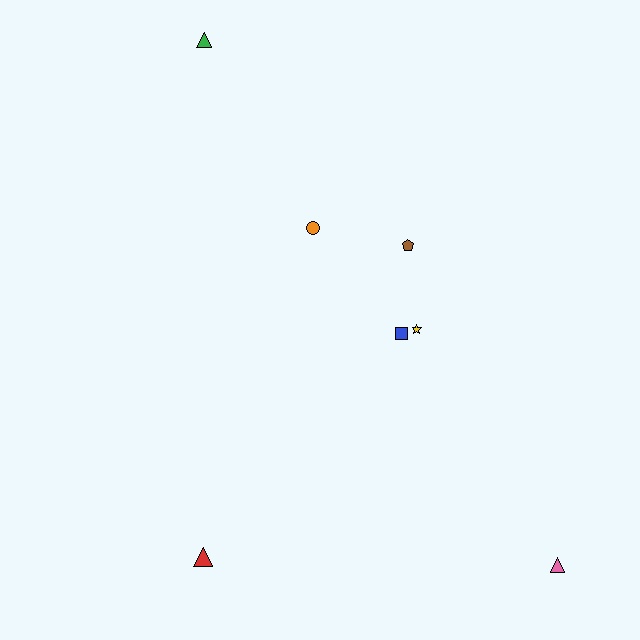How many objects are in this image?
There are 7 objects.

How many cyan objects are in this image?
There are no cyan objects.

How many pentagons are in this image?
There is 1 pentagon.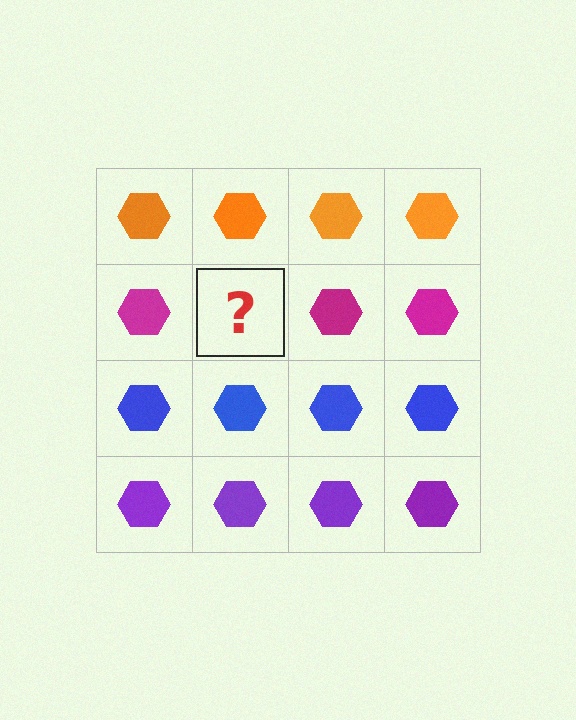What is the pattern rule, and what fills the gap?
The rule is that each row has a consistent color. The gap should be filled with a magenta hexagon.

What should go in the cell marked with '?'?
The missing cell should contain a magenta hexagon.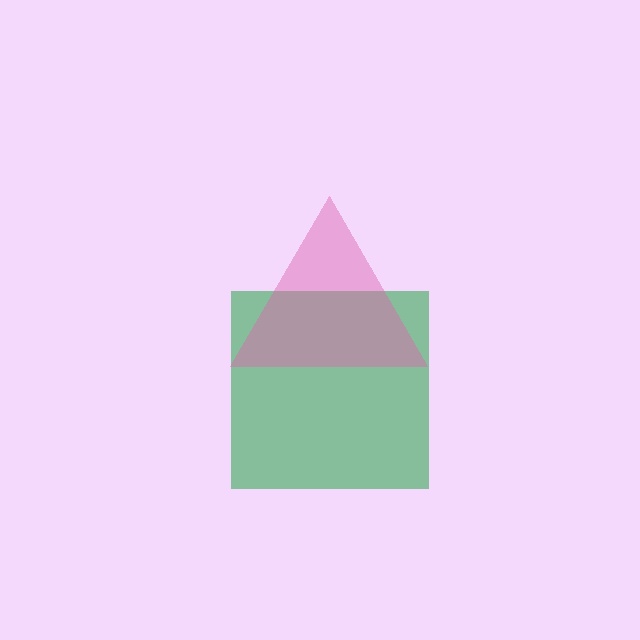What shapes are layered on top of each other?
The layered shapes are: a green square, a pink triangle.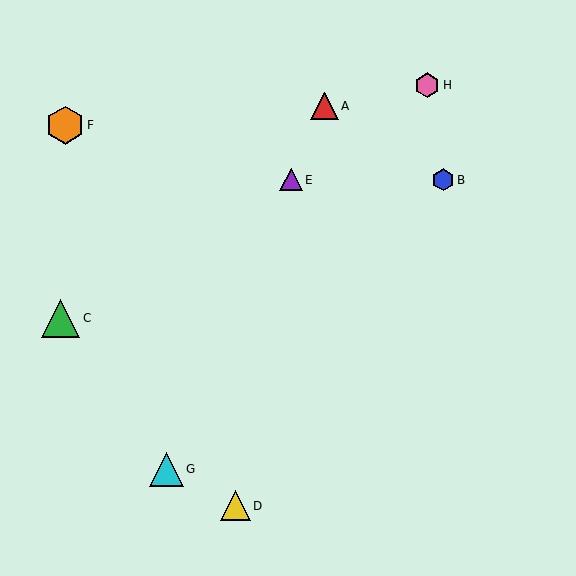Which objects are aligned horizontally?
Objects B, E are aligned horizontally.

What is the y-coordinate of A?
Object A is at y≈106.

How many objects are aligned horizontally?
2 objects (B, E) are aligned horizontally.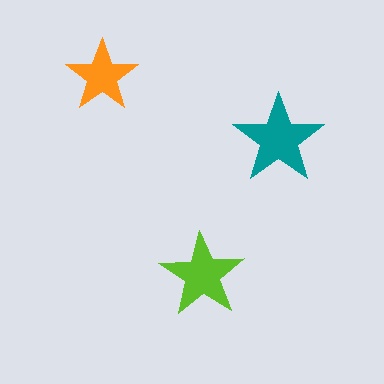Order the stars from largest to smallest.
the teal one, the lime one, the orange one.